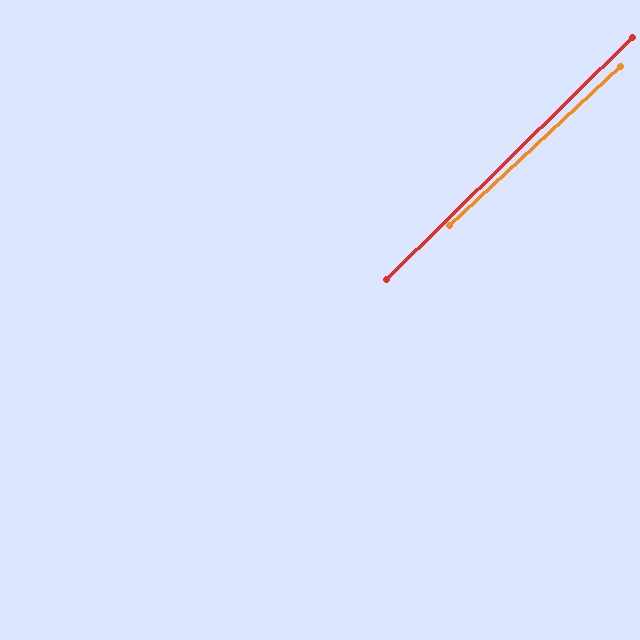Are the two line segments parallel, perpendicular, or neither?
Parallel — their directions differ by only 1.6°.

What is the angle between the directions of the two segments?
Approximately 2 degrees.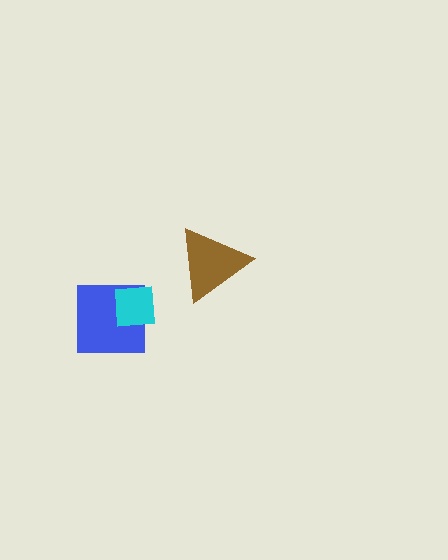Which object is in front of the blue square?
The cyan square is in front of the blue square.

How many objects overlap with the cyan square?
1 object overlaps with the cyan square.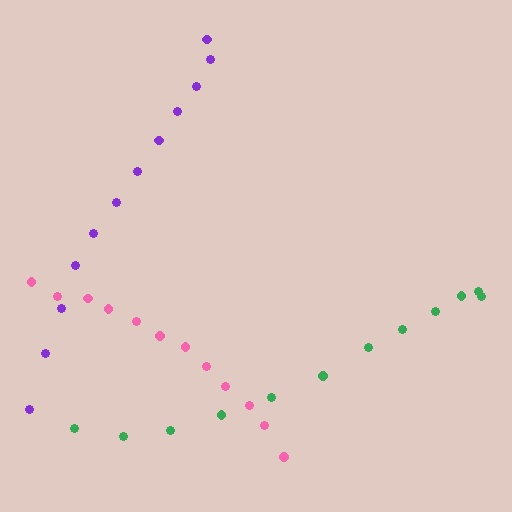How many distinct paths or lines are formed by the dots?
There are 3 distinct paths.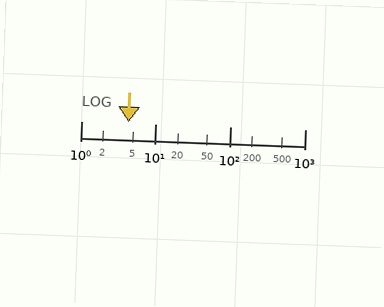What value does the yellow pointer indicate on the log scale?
The pointer indicates approximately 4.3.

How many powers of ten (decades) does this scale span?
The scale spans 3 decades, from 1 to 1000.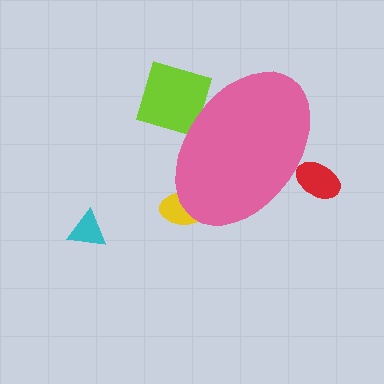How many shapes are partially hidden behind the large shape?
3 shapes are partially hidden.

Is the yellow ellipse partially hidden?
Yes, the yellow ellipse is partially hidden behind the pink ellipse.